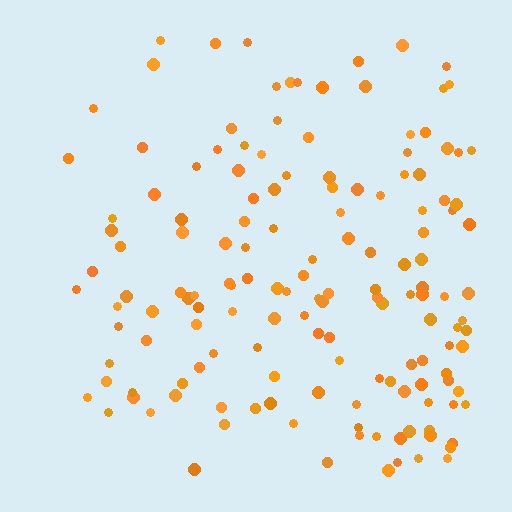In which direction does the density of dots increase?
From left to right, with the right side densest.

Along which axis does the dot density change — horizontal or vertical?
Horizontal.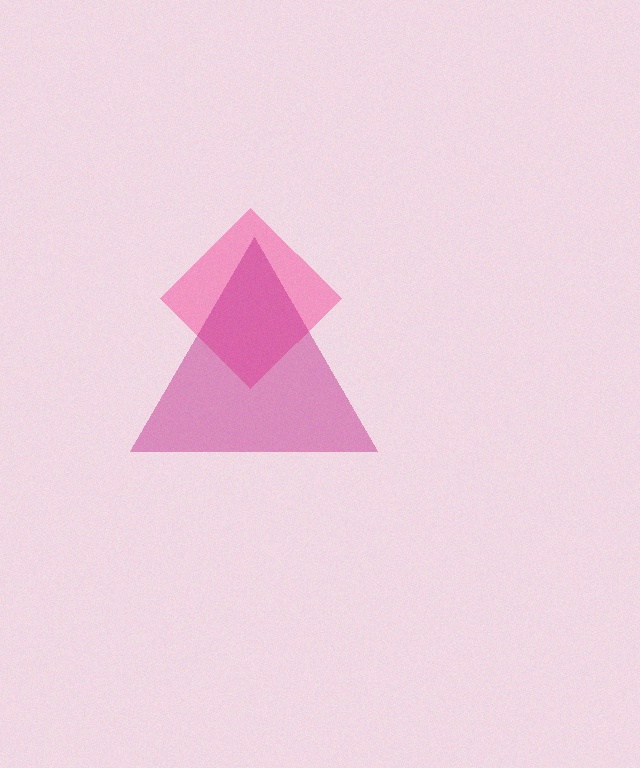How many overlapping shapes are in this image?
There are 2 overlapping shapes in the image.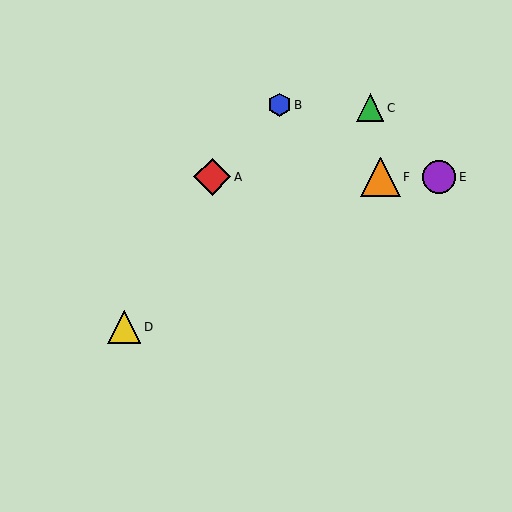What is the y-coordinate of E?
Object E is at y≈177.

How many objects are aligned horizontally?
3 objects (A, E, F) are aligned horizontally.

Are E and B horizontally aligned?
No, E is at y≈177 and B is at y≈105.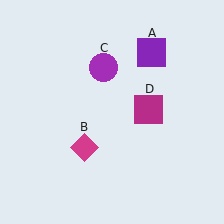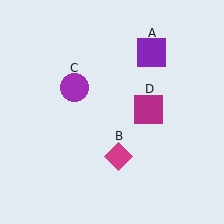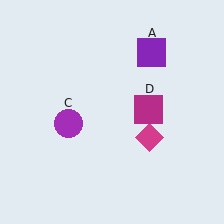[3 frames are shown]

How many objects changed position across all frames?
2 objects changed position: magenta diamond (object B), purple circle (object C).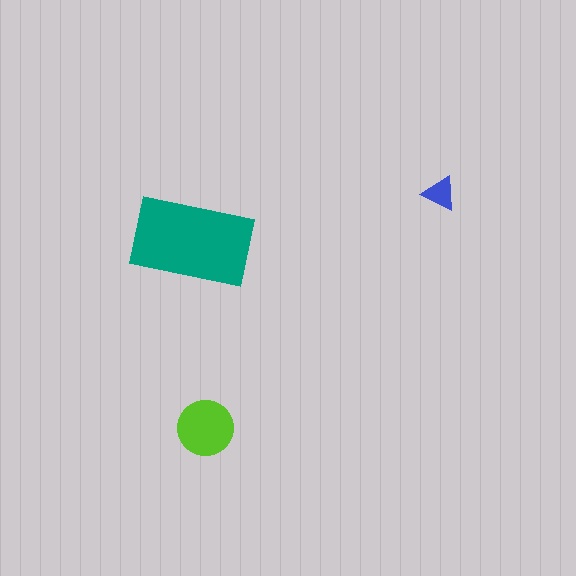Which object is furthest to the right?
The blue triangle is rightmost.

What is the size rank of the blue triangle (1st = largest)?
3rd.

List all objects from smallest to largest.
The blue triangle, the lime circle, the teal rectangle.